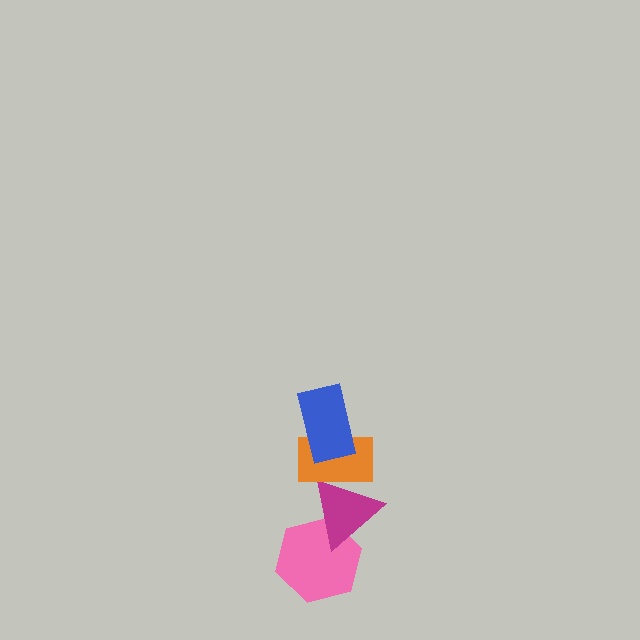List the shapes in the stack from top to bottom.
From top to bottom: the blue rectangle, the orange rectangle, the magenta triangle, the pink hexagon.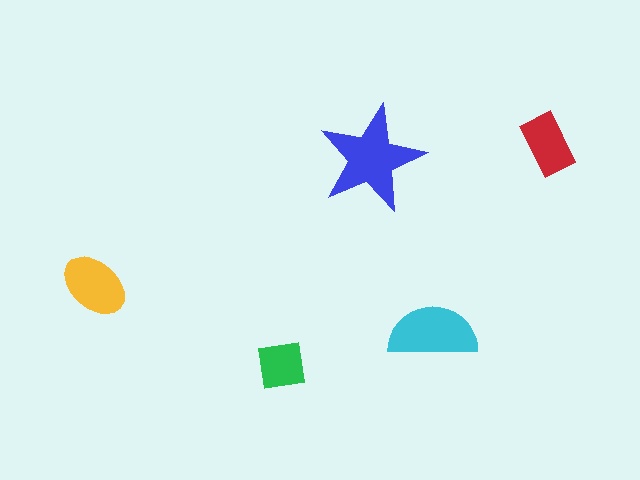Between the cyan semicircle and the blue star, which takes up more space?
The blue star.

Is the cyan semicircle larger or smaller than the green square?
Larger.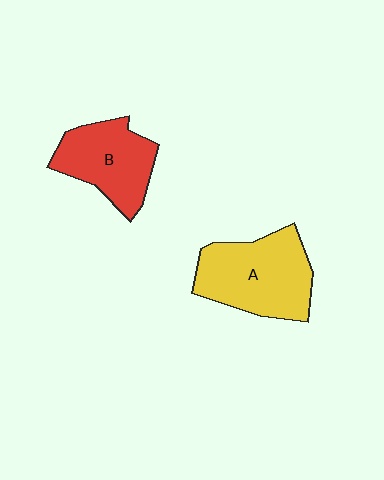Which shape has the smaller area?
Shape B (red).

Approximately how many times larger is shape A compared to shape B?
Approximately 1.3 times.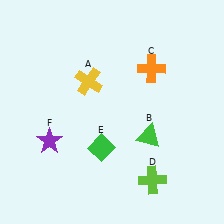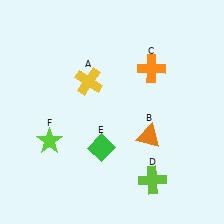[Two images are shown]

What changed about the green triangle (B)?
In Image 1, B is green. In Image 2, it changed to orange.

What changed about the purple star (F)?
In Image 1, F is purple. In Image 2, it changed to lime.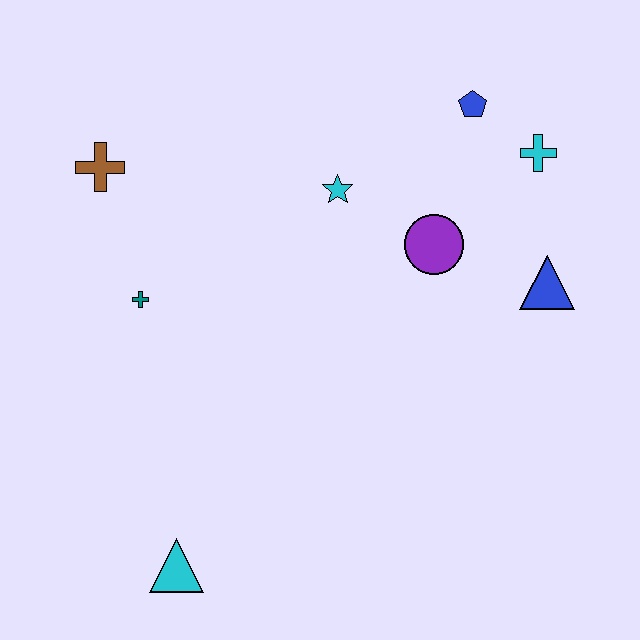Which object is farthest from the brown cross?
The blue triangle is farthest from the brown cross.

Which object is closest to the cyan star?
The purple circle is closest to the cyan star.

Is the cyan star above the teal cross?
Yes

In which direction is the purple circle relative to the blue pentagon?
The purple circle is below the blue pentagon.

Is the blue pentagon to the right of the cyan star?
Yes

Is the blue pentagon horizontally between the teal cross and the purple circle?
No